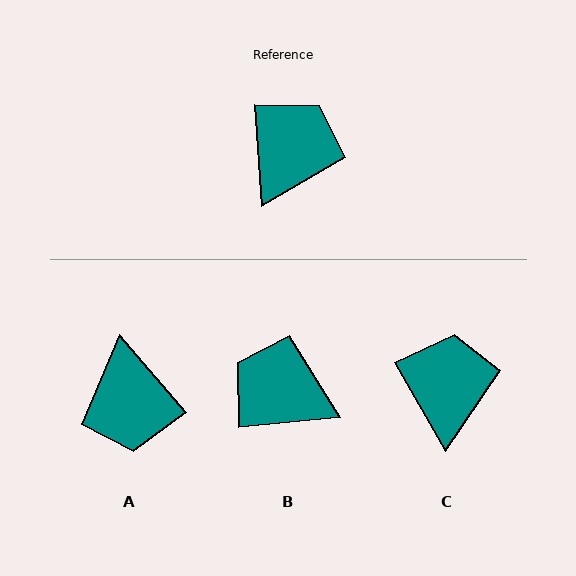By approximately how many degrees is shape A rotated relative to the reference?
Approximately 143 degrees clockwise.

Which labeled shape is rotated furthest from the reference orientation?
A, about 143 degrees away.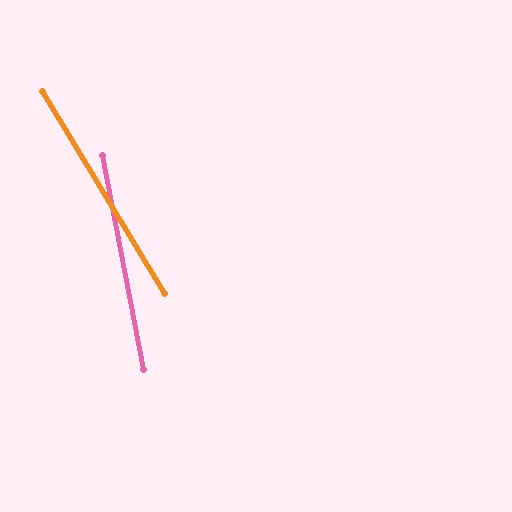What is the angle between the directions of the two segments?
Approximately 20 degrees.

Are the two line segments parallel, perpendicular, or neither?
Neither parallel nor perpendicular — they differ by about 20°.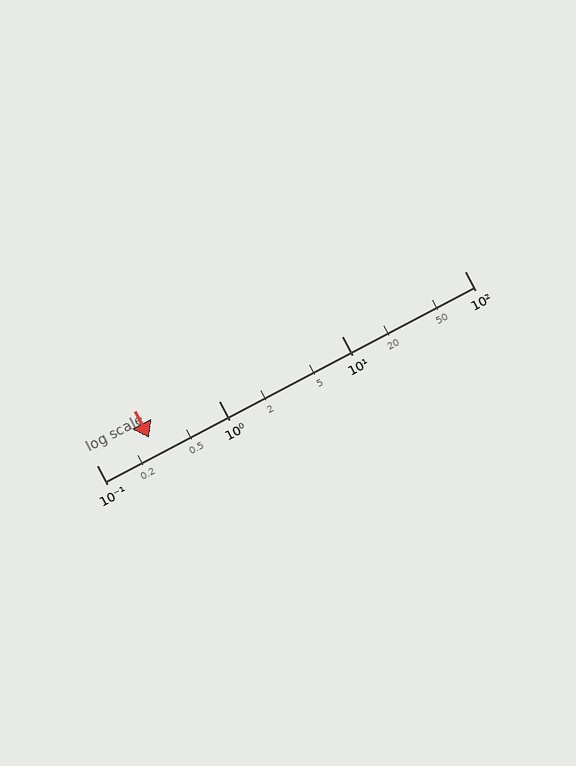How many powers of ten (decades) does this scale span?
The scale spans 3 decades, from 0.1 to 100.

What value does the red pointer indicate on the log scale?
The pointer indicates approximately 0.27.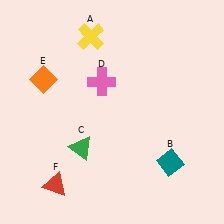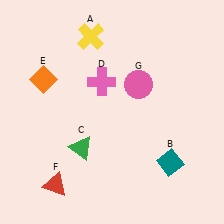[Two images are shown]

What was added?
A pink circle (G) was added in Image 2.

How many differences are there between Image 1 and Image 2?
There is 1 difference between the two images.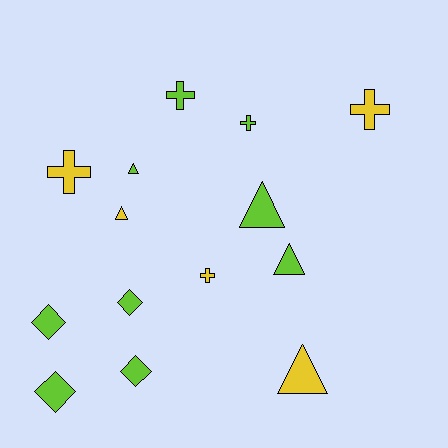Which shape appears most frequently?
Cross, with 5 objects.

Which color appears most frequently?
Lime, with 9 objects.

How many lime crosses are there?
There are 2 lime crosses.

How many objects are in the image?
There are 14 objects.